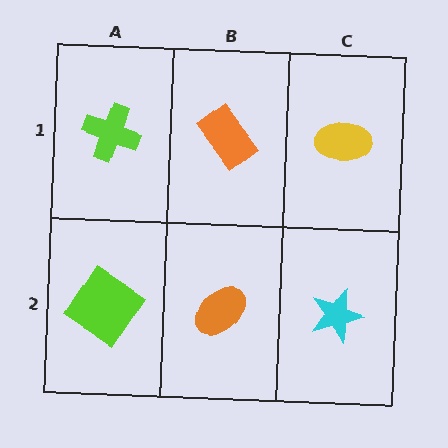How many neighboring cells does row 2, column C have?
2.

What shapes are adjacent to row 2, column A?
A lime cross (row 1, column A), an orange ellipse (row 2, column B).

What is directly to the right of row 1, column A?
An orange rectangle.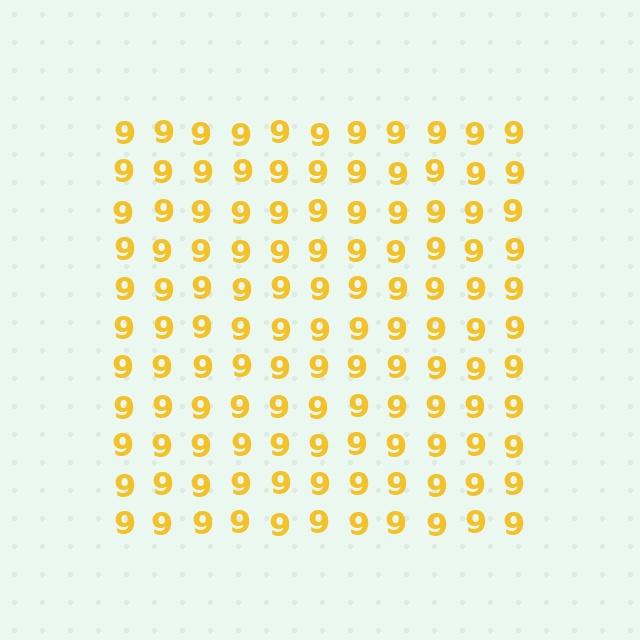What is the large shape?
The large shape is a square.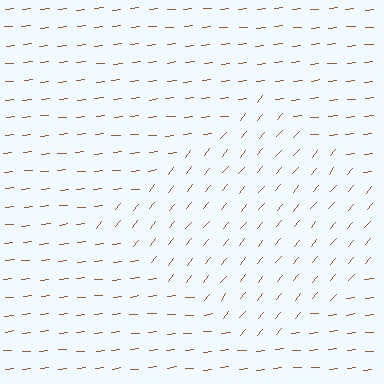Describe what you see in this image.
The image is filled with small brown line segments. A diamond region in the image has lines oriented differently from the surrounding lines, creating a visible texture boundary.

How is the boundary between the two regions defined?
The boundary is defined purely by a change in line orientation (approximately 45 degrees difference). All lines are the same color and thickness.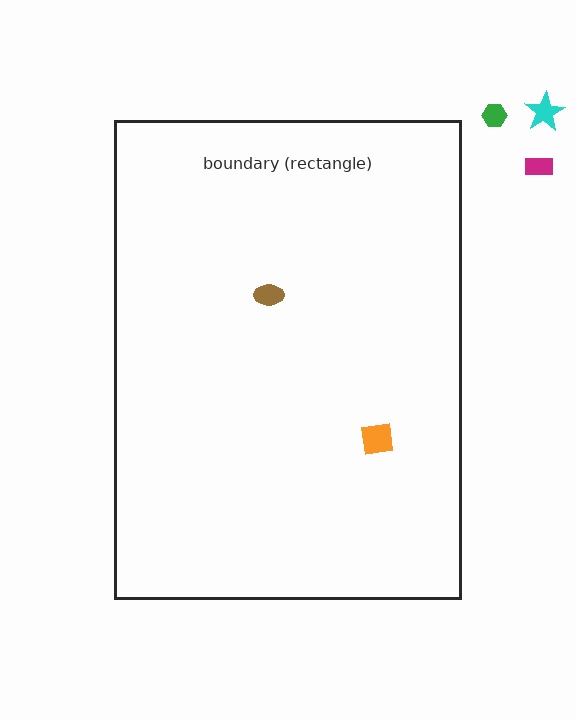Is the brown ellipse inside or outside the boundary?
Inside.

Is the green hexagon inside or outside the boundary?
Outside.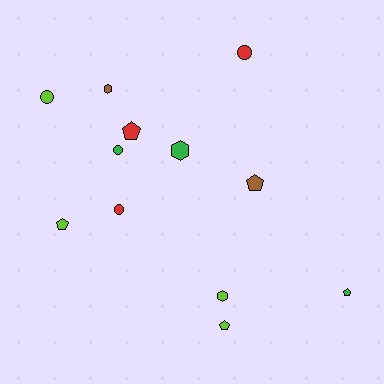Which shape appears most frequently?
Pentagon, with 5 objects.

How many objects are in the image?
There are 12 objects.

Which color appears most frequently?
Lime, with 4 objects.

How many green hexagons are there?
There is 1 green hexagon.